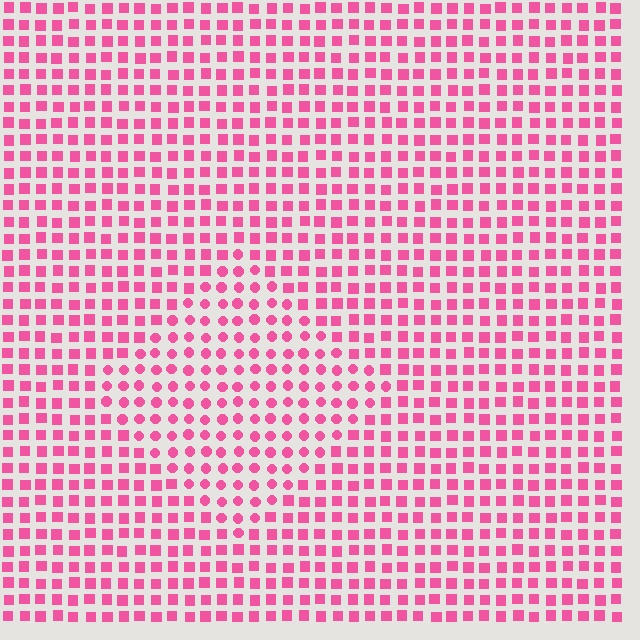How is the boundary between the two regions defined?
The boundary is defined by a change in element shape: circles inside vs. squares outside. All elements share the same color and spacing.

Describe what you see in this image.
The image is filled with small pink elements arranged in a uniform grid. A diamond-shaped region contains circles, while the surrounding area contains squares. The boundary is defined purely by the change in element shape.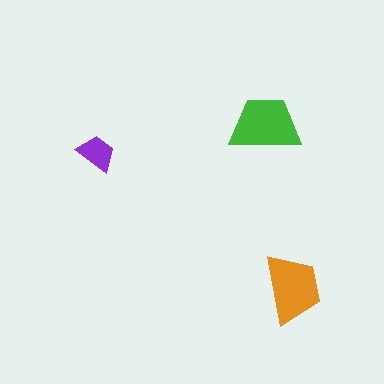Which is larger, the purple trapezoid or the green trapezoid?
The green one.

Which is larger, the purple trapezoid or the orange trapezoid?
The orange one.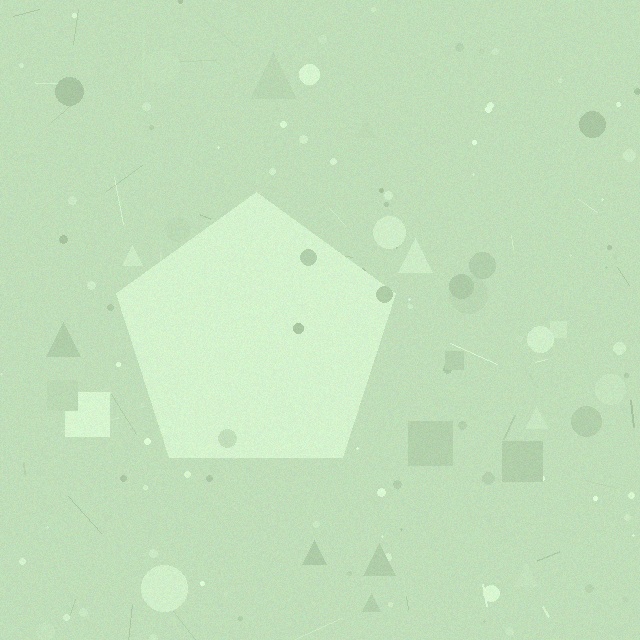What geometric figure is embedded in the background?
A pentagon is embedded in the background.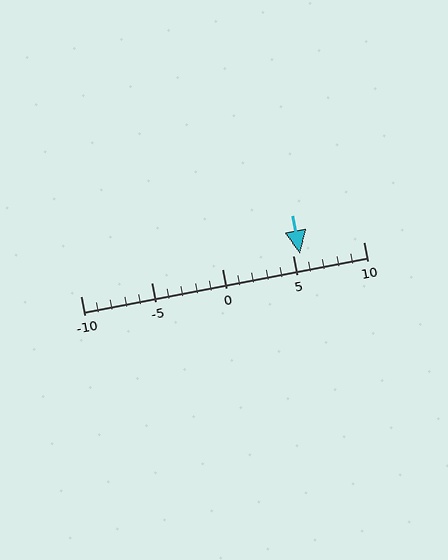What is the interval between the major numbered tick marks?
The major tick marks are spaced 5 units apart.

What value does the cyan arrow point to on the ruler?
The cyan arrow points to approximately 6.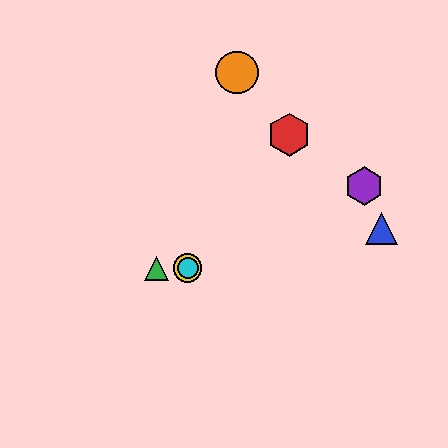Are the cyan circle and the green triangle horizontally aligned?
Yes, both are at y≈268.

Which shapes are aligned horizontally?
The green triangle, the yellow circle, the cyan circle are aligned horizontally.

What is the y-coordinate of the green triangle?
The green triangle is at y≈268.